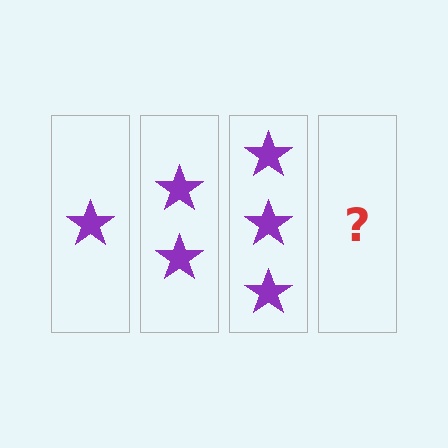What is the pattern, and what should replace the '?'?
The pattern is that each step adds one more star. The '?' should be 4 stars.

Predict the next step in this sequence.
The next step is 4 stars.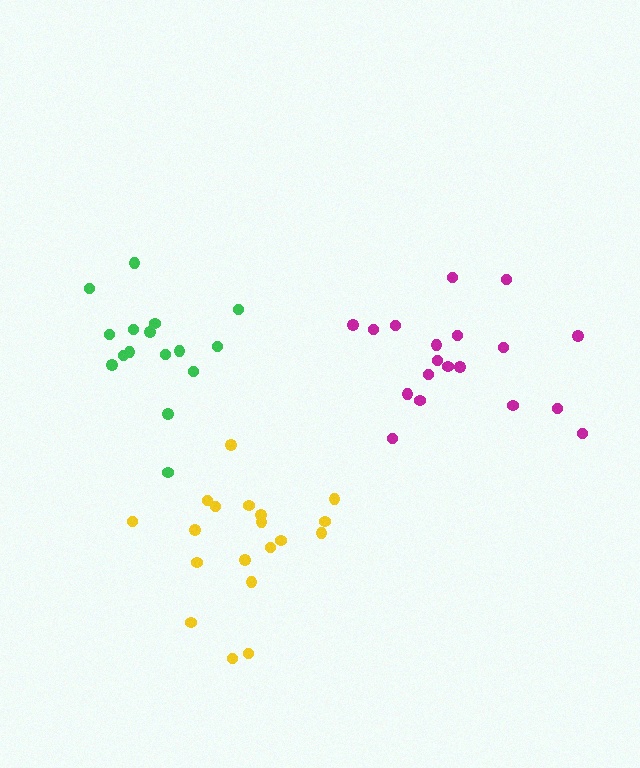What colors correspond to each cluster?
The clusters are colored: green, yellow, magenta.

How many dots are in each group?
Group 1: 16 dots, Group 2: 19 dots, Group 3: 19 dots (54 total).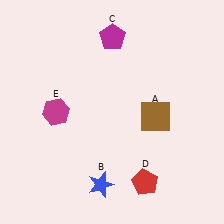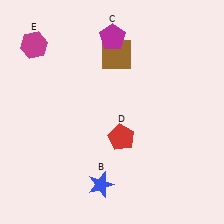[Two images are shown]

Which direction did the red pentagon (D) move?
The red pentagon (D) moved up.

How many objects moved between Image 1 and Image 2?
3 objects moved between the two images.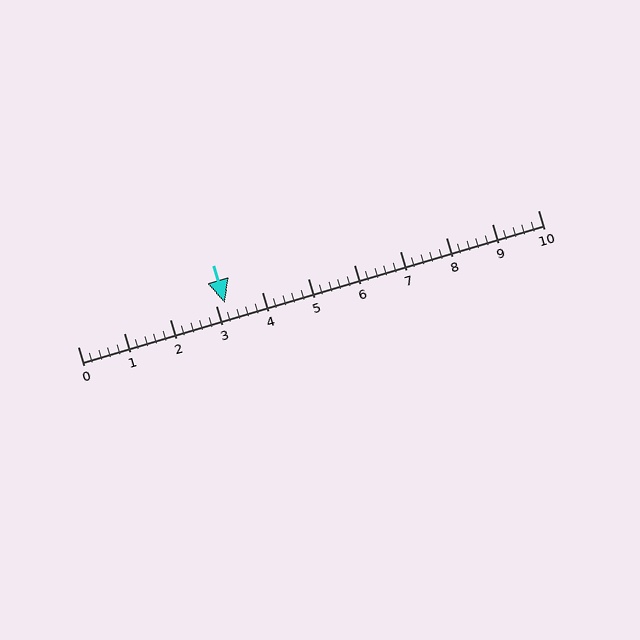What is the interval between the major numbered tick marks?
The major tick marks are spaced 1 units apart.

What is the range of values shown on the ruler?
The ruler shows values from 0 to 10.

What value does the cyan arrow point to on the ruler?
The cyan arrow points to approximately 3.2.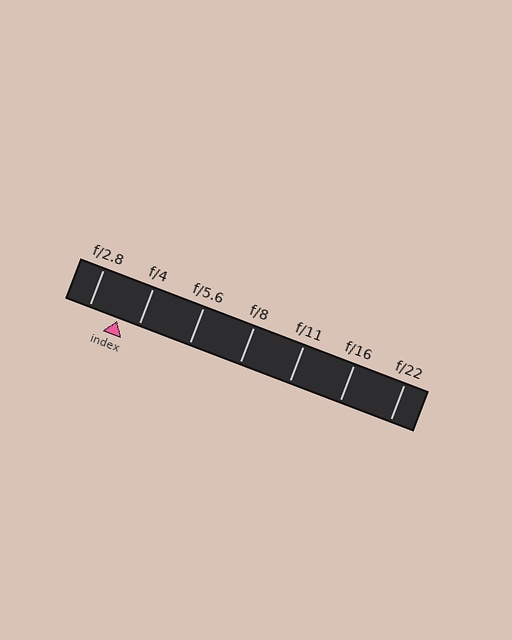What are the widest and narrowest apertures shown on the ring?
The widest aperture shown is f/2.8 and the narrowest is f/22.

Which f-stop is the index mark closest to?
The index mark is closest to f/4.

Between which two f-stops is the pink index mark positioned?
The index mark is between f/2.8 and f/4.